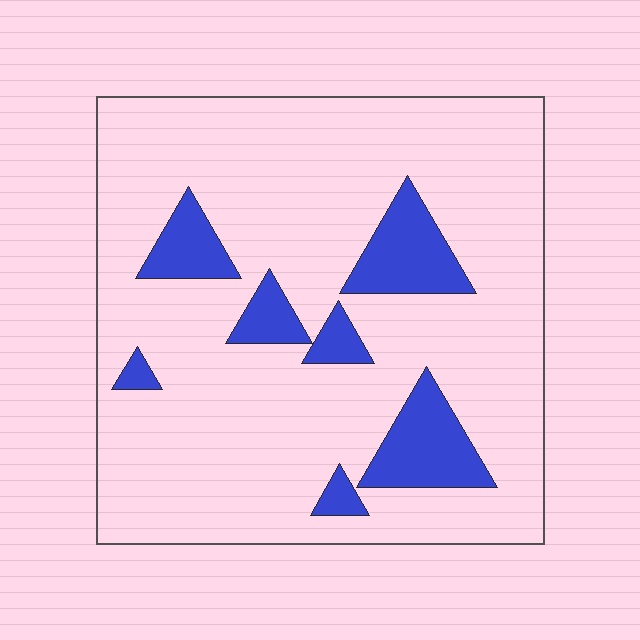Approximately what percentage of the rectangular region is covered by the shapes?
Approximately 15%.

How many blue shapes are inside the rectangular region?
7.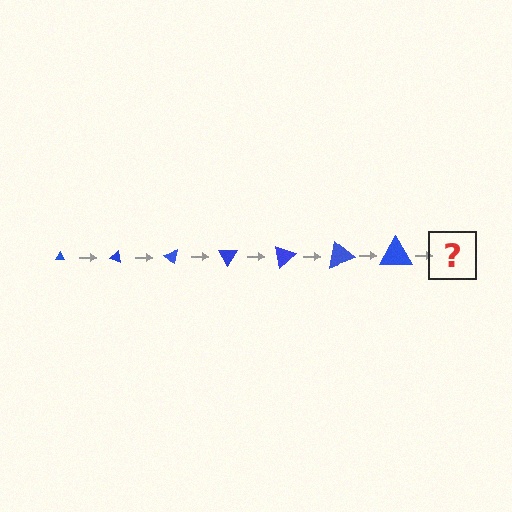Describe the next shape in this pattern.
It should be a triangle, larger than the previous one and rotated 140 degrees from the start.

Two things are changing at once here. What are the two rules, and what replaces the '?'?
The two rules are that the triangle grows larger each step and it rotates 20 degrees each step. The '?' should be a triangle, larger than the previous one and rotated 140 degrees from the start.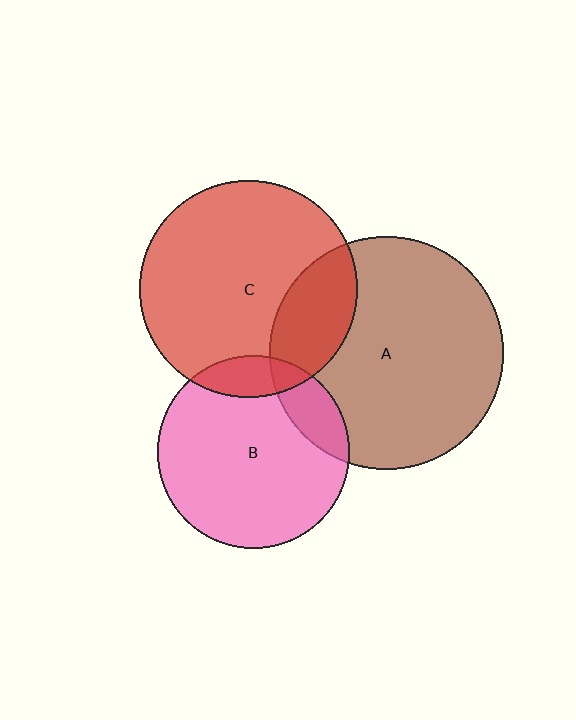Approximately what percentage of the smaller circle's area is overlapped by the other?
Approximately 25%.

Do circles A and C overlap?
Yes.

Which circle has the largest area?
Circle A (brown).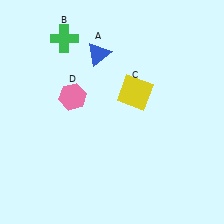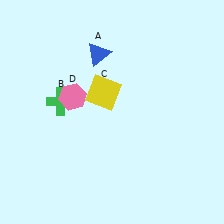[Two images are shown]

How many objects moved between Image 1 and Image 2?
2 objects moved between the two images.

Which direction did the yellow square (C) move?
The yellow square (C) moved left.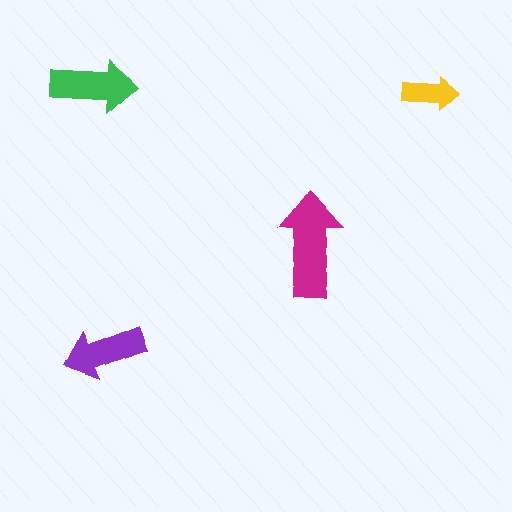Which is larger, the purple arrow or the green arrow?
The green one.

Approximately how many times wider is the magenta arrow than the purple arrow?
About 1.5 times wider.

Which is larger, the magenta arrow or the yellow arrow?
The magenta one.